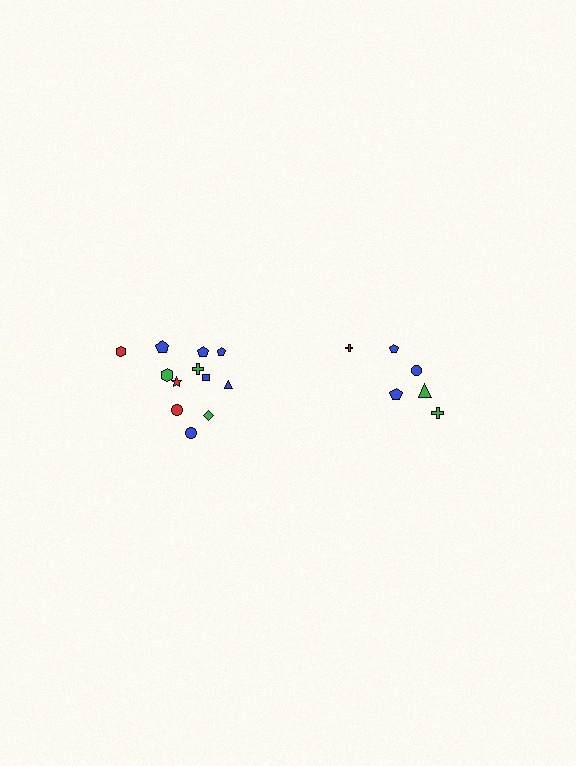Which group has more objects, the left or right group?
The left group.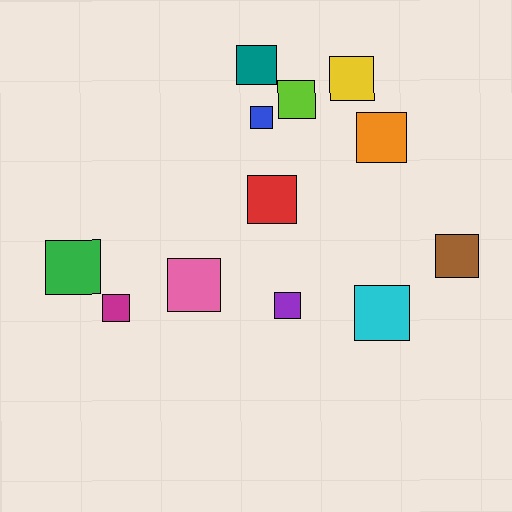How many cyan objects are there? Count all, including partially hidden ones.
There is 1 cyan object.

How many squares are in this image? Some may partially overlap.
There are 12 squares.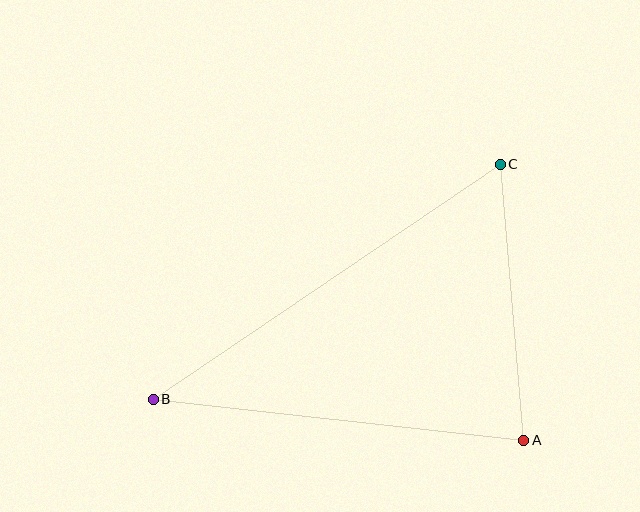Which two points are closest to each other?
Points A and C are closest to each other.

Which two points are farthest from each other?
Points B and C are farthest from each other.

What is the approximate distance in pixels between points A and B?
The distance between A and B is approximately 373 pixels.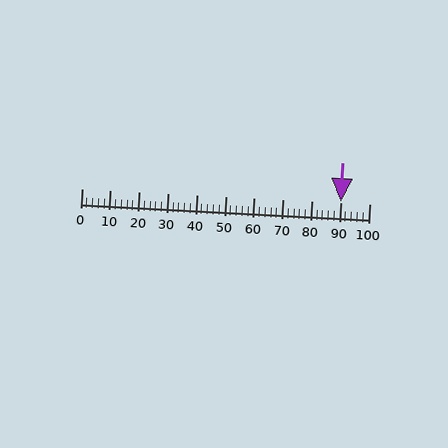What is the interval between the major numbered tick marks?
The major tick marks are spaced 10 units apart.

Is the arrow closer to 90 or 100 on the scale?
The arrow is closer to 90.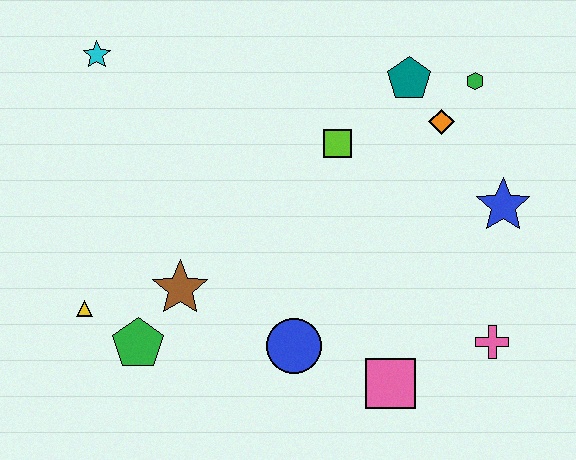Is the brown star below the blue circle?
No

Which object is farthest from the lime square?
The yellow triangle is farthest from the lime square.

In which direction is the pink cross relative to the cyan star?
The pink cross is to the right of the cyan star.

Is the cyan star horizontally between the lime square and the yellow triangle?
Yes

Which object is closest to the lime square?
The teal pentagon is closest to the lime square.